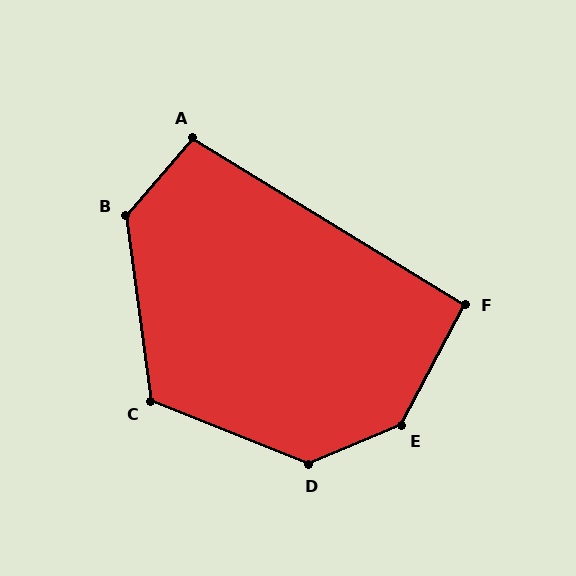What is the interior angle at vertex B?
Approximately 132 degrees (obtuse).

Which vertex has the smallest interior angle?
F, at approximately 94 degrees.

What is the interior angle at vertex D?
Approximately 135 degrees (obtuse).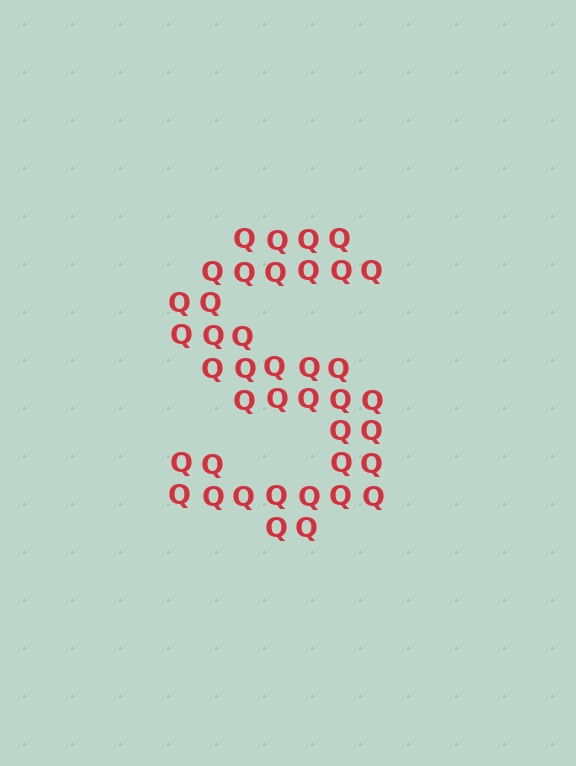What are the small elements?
The small elements are letter Q's.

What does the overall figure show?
The overall figure shows the letter S.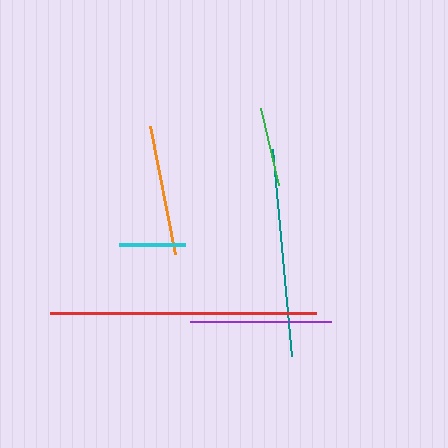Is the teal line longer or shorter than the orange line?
The teal line is longer than the orange line.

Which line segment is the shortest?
The cyan line is the shortest at approximately 66 pixels.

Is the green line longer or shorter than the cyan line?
The green line is longer than the cyan line.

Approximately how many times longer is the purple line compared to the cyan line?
The purple line is approximately 2.1 times the length of the cyan line.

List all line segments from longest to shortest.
From longest to shortest: red, teal, purple, orange, green, cyan.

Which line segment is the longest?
The red line is the longest at approximately 266 pixels.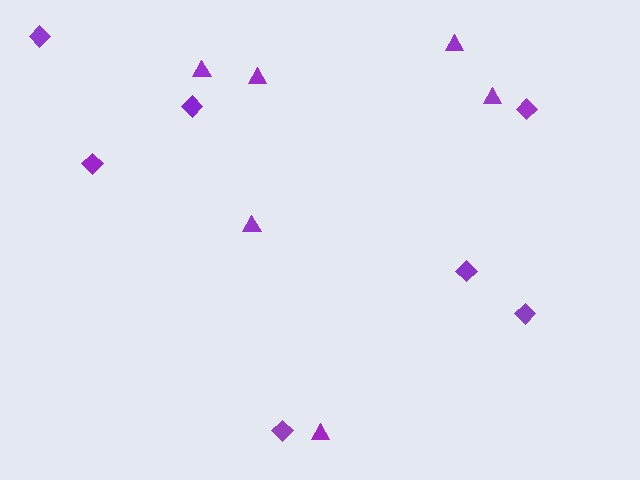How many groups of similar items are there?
There are 2 groups: one group of diamonds (7) and one group of triangles (6).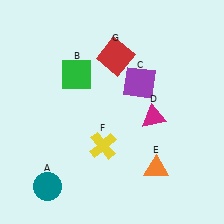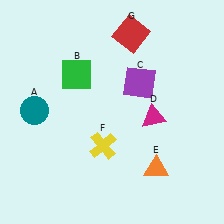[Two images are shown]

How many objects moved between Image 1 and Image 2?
2 objects moved between the two images.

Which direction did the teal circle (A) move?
The teal circle (A) moved up.